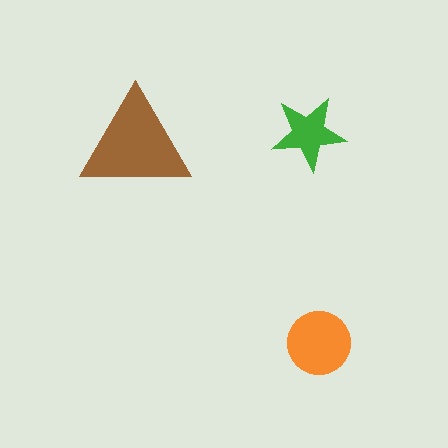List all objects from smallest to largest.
The green star, the orange circle, the brown triangle.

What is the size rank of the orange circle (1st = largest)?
2nd.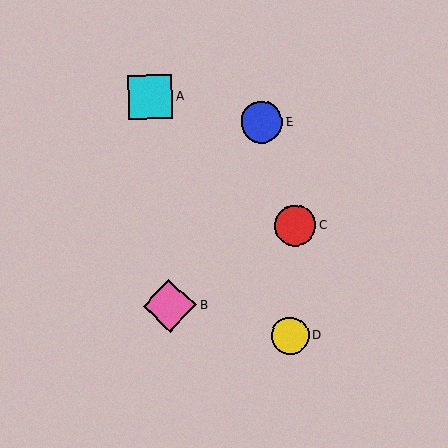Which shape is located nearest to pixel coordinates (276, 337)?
The yellow circle (labeled D) at (290, 336) is nearest to that location.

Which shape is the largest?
The pink diamond (labeled B) is the largest.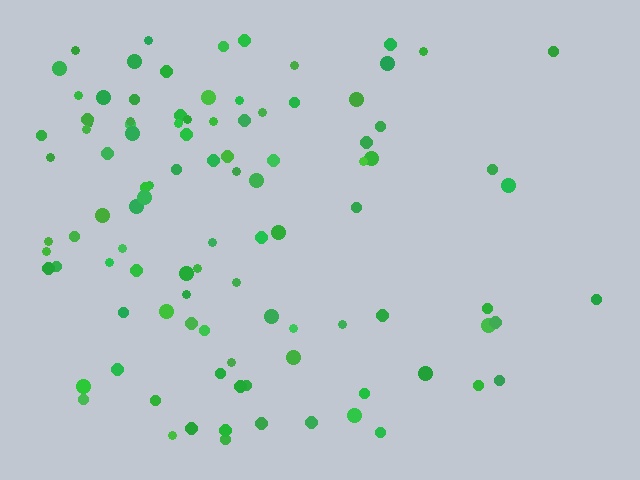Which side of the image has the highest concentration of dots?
The left.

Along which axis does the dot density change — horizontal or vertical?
Horizontal.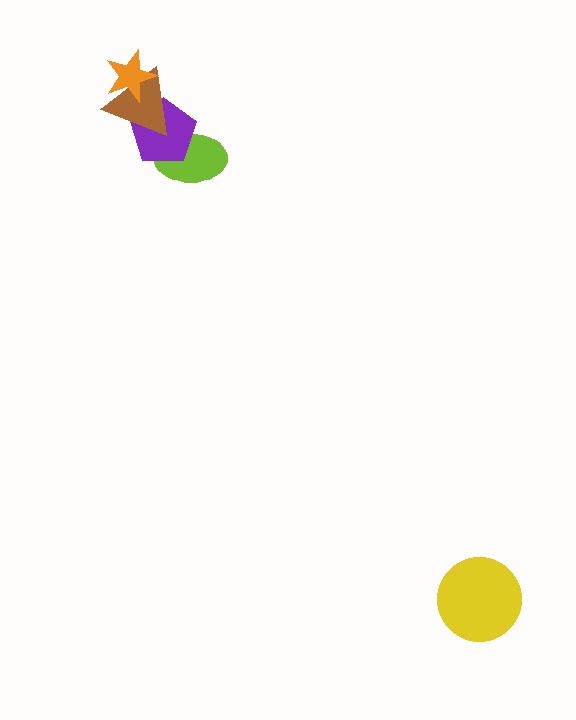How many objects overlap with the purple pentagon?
2 objects overlap with the purple pentagon.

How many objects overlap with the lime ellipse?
1 object overlaps with the lime ellipse.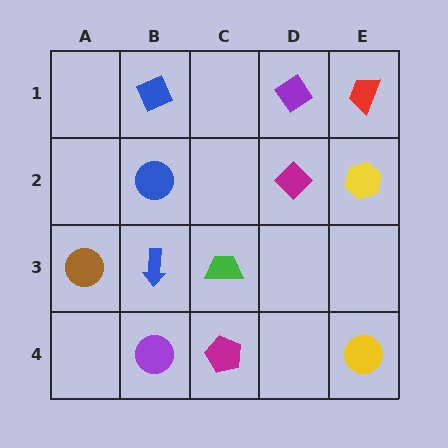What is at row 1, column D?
A purple diamond.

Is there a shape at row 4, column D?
No, that cell is empty.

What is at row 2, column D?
A magenta diamond.